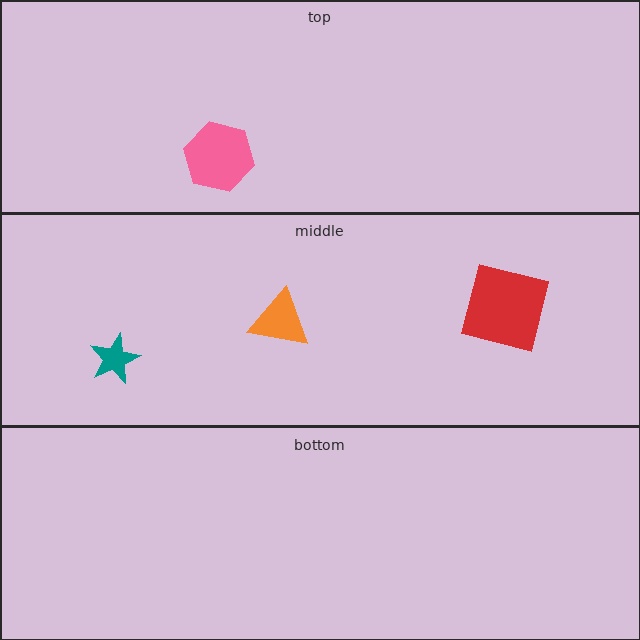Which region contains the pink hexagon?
The top region.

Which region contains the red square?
The middle region.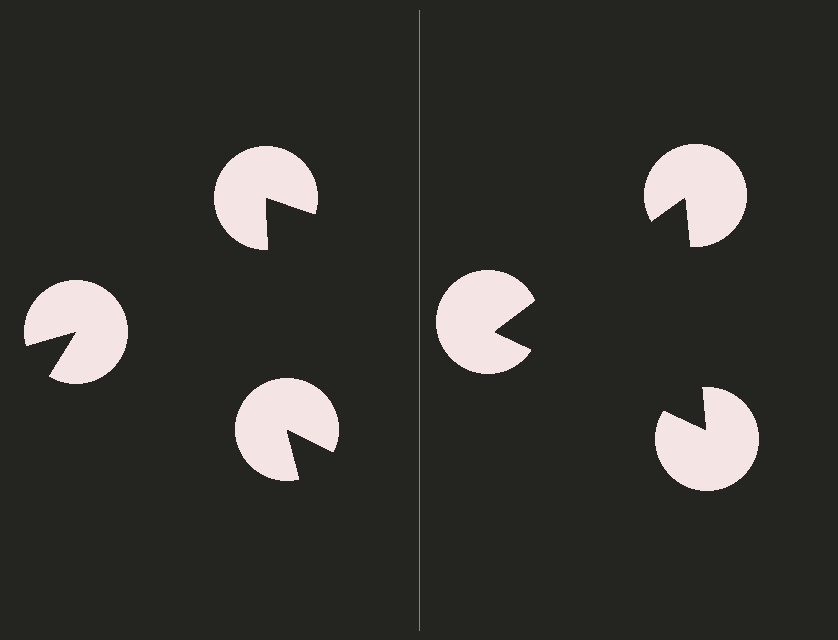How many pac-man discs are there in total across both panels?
6 — 3 on each side.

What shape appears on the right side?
An illusory triangle.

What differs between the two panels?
The pac-man discs are positioned identically on both sides; only the wedge orientations differ. On the right they align to a triangle; on the left they are misaligned.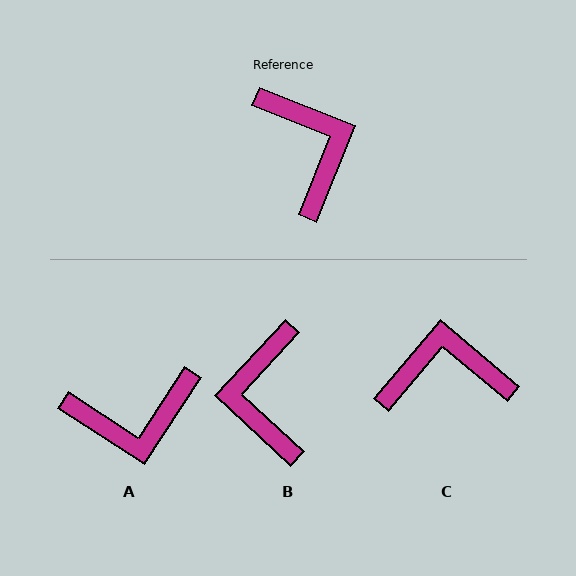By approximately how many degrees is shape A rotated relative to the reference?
Approximately 101 degrees clockwise.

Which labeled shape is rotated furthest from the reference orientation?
B, about 159 degrees away.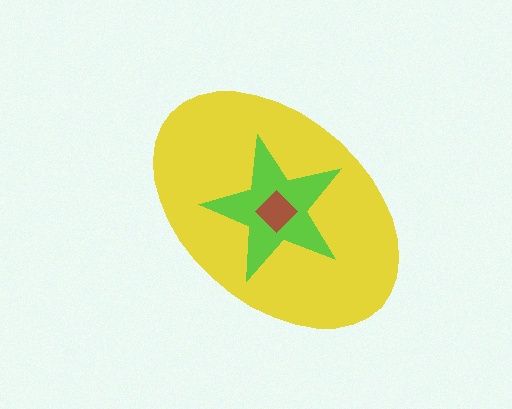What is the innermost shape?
The brown diamond.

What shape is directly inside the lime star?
The brown diamond.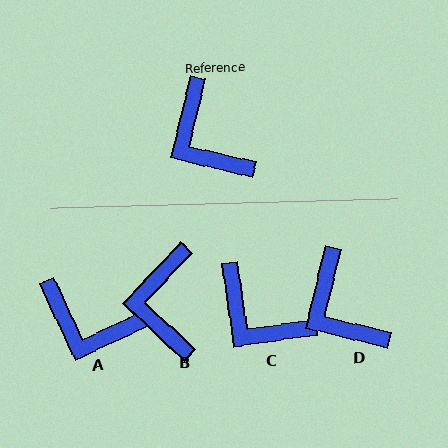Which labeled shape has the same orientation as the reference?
D.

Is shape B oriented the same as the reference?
No, it is off by about 30 degrees.